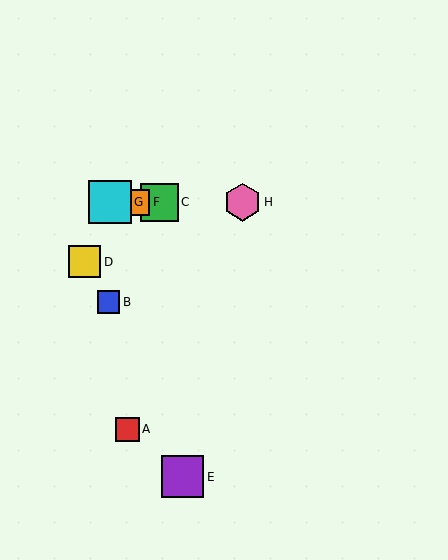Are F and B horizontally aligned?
No, F is at y≈202 and B is at y≈302.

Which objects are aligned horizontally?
Objects C, F, G, H are aligned horizontally.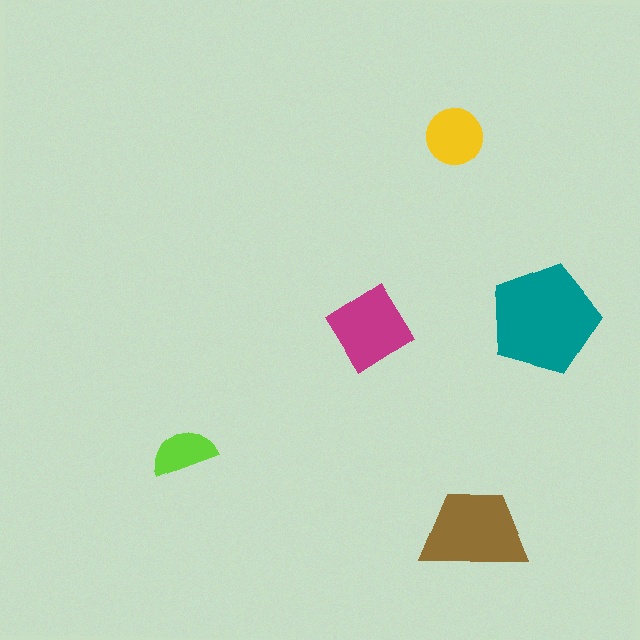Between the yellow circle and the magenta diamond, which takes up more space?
The magenta diamond.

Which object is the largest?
The teal pentagon.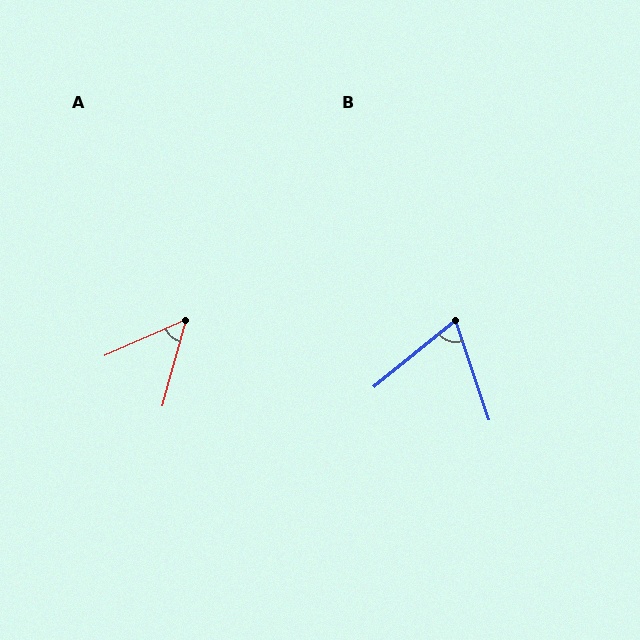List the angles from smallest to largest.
A (51°), B (70°).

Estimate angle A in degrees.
Approximately 51 degrees.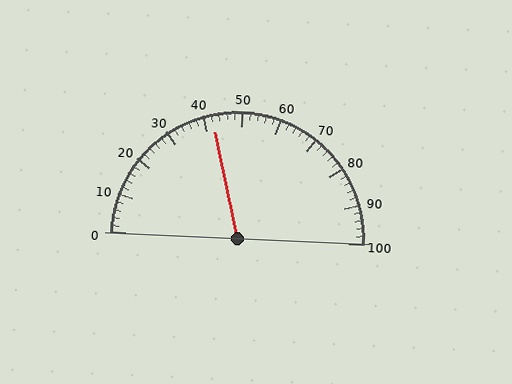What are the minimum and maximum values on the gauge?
The gauge ranges from 0 to 100.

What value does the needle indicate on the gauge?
The needle indicates approximately 42.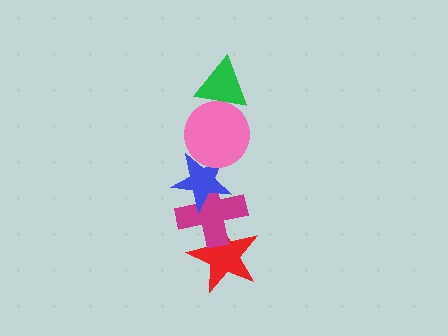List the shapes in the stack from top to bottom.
From top to bottom: the green triangle, the pink circle, the blue star, the magenta cross, the red star.